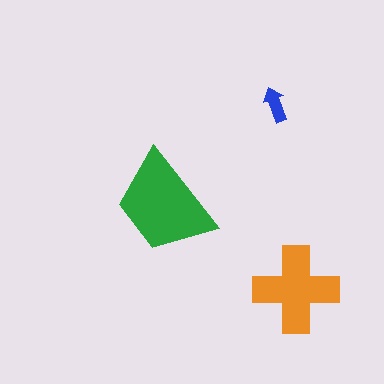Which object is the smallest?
The blue arrow.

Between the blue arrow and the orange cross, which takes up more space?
The orange cross.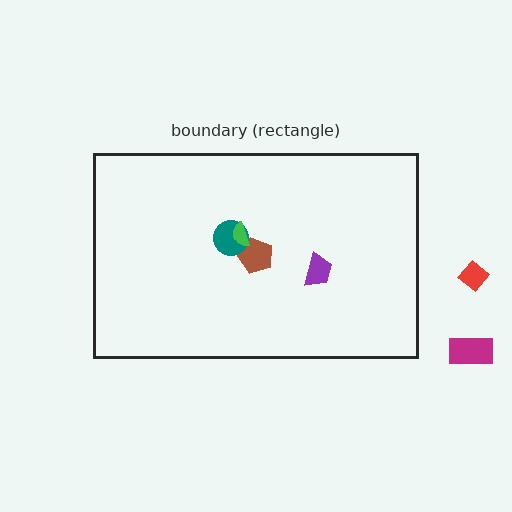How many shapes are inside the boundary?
4 inside, 2 outside.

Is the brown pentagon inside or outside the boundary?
Inside.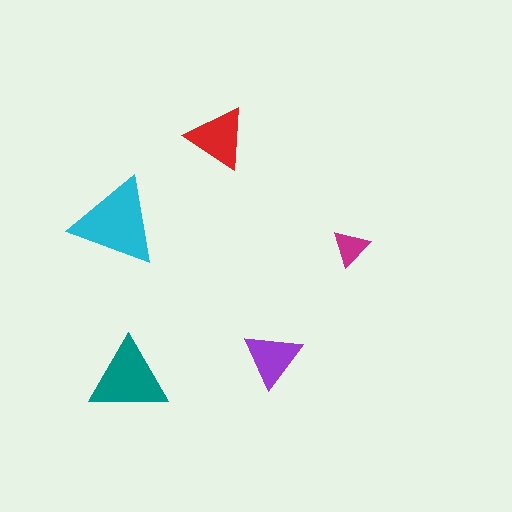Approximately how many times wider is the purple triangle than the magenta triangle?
About 1.5 times wider.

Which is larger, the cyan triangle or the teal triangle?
The cyan one.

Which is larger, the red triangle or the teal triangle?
The teal one.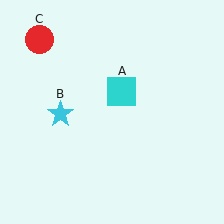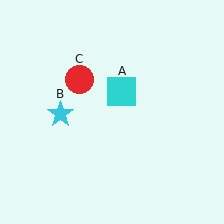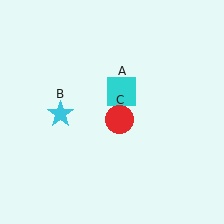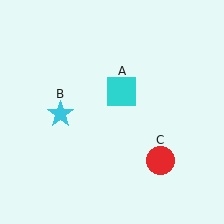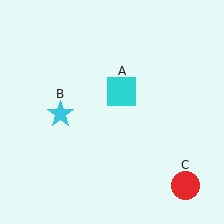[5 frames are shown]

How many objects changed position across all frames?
1 object changed position: red circle (object C).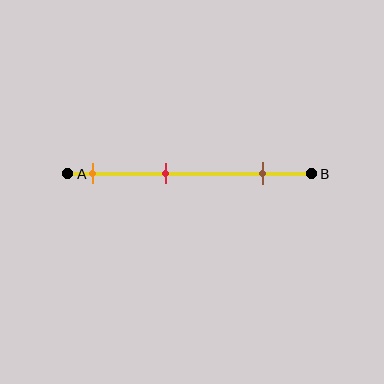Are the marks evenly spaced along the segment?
Yes, the marks are approximately evenly spaced.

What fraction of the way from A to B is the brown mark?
The brown mark is approximately 80% (0.8) of the way from A to B.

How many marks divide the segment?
There are 3 marks dividing the segment.